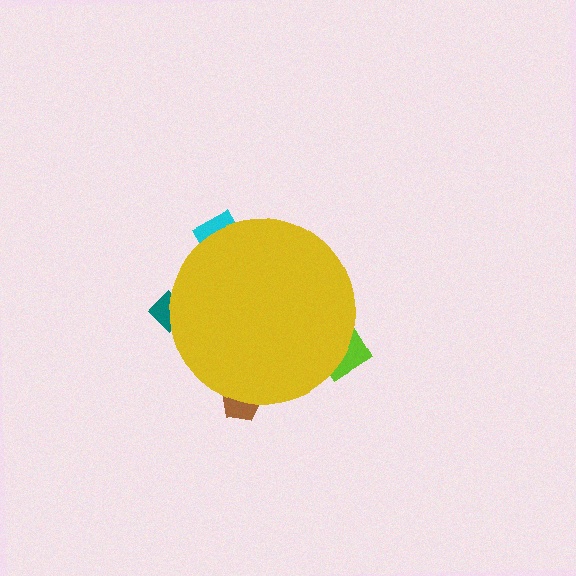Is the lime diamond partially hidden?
Yes, the lime diamond is partially hidden behind the yellow circle.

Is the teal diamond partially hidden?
Yes, the teal diamond is partially hidden behind the yellow circle.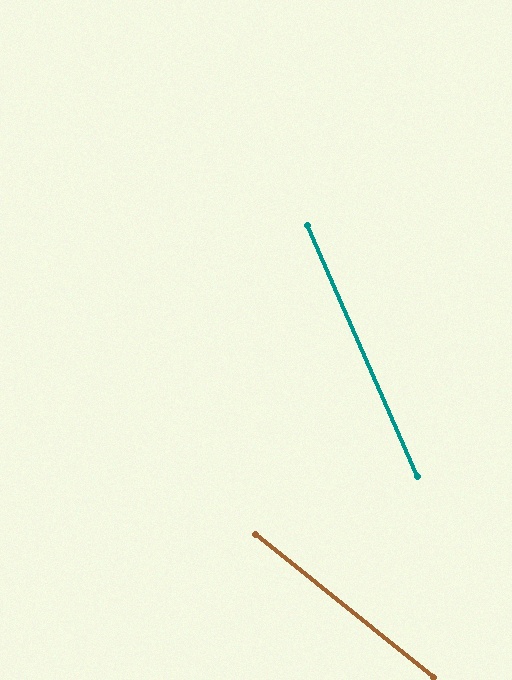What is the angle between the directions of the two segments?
Approximately 27 degrees.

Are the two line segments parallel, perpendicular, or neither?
Neither parallel nor perpendicular — they differ by about 27°.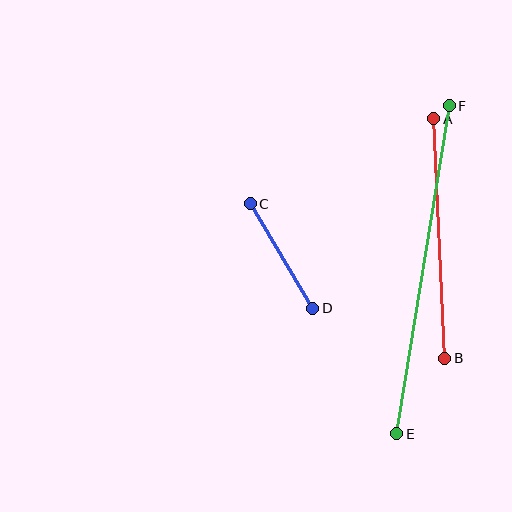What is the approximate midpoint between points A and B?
The midpoint is at approximately (439, 238) pixels.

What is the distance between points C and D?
The distance is approximately 122 pixels.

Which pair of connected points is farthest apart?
Points E and F are farthest apart.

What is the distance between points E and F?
The distance is approximately 332 pixels.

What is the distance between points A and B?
The distance is approximately 240 pixels.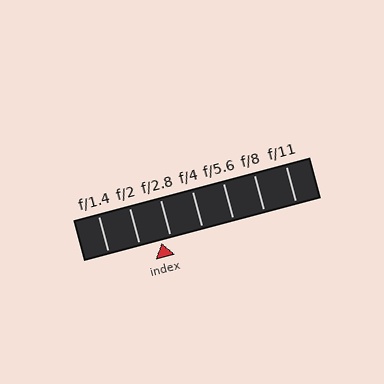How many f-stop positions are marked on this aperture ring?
There are 7 f-stop positions marked.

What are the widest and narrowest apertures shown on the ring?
The widest aperture shown is f/1.4 and the narrowest is f/11.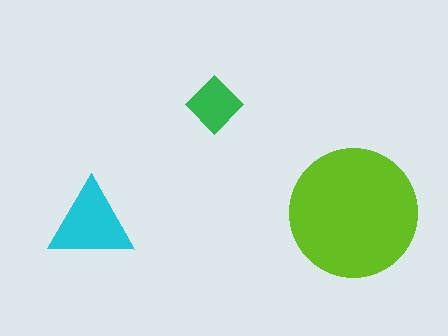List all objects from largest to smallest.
The lime circle, the cyan triangle, the green diamond.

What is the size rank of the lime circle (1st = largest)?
1st.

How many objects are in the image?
There are 3 objects in the image.